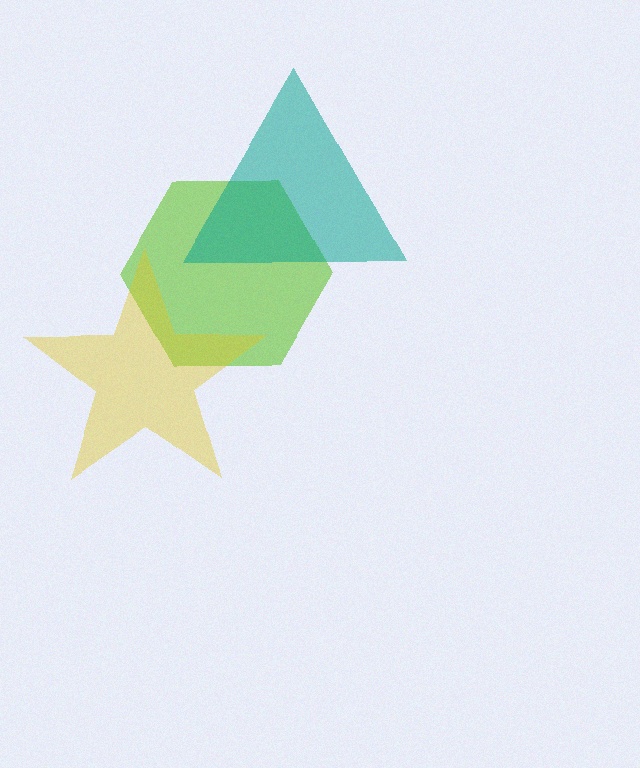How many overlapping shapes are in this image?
There are 3 overlapping shapes in the image.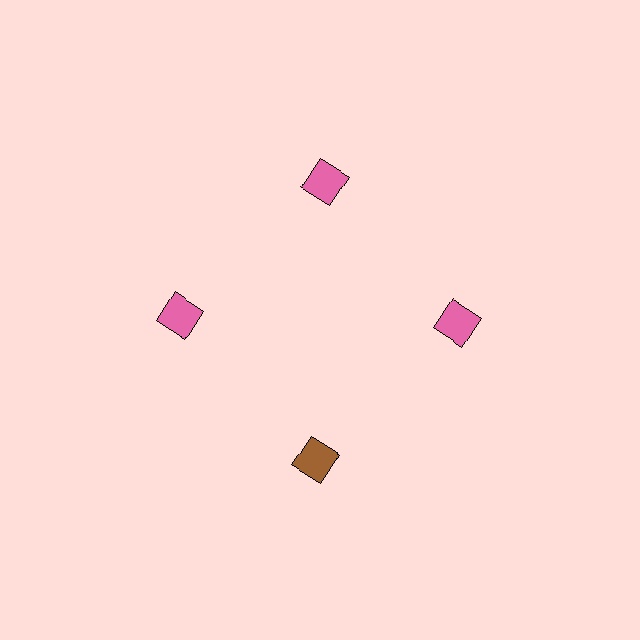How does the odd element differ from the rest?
It has a different color: brown instead of pink.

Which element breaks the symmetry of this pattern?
The brown diamond at roughly the 6 o'clock position breaks the symmetry. All other shapes are pink diamonds.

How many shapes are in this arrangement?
There are 4 shapes arranged in a ring pattern.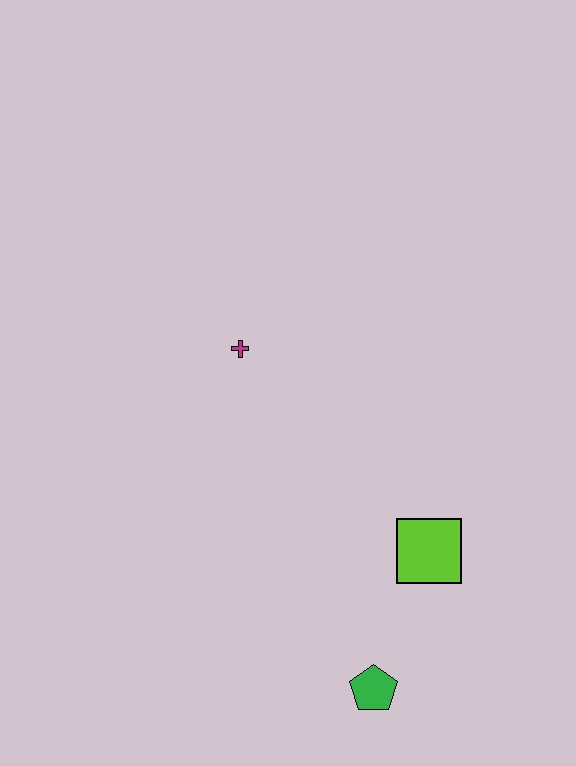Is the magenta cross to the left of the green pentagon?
Yes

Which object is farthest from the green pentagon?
The magenta cross is farthest from the green pentagon.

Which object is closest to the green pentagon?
The lime square is closest to the green pentagon.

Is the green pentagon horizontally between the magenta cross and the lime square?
Yes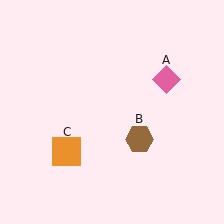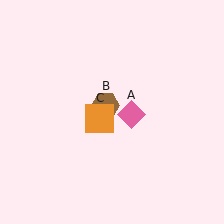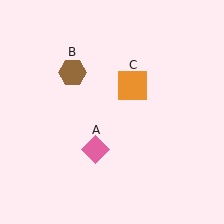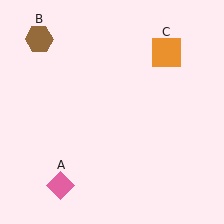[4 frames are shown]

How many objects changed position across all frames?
3 objects changed position: pink diamond (object A), brown hexagon (object B), orange square (object C).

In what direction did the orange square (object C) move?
The orange square (object C) moved up and to the right.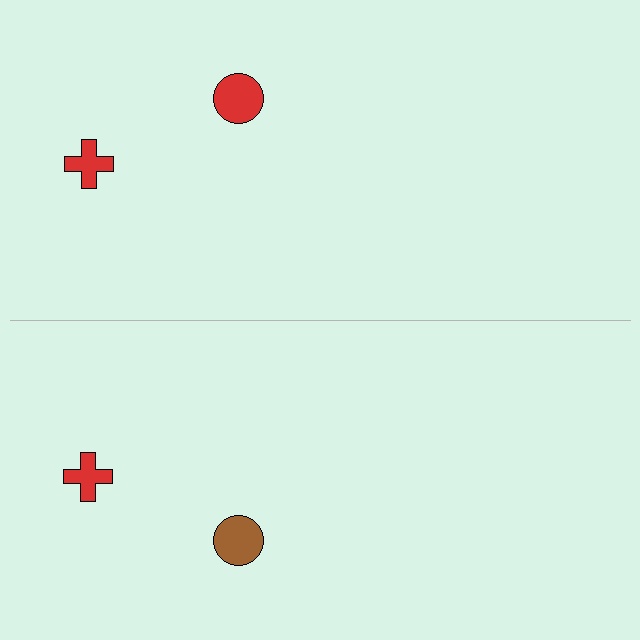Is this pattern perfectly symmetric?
No, the pattern is not perfectly symmetric. The brown circle on the bottom side breaks the symmetry — its mirror counterpart is red.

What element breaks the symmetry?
The brown circle on the bottom side breaks the symmetry — its mirror counterpart is red.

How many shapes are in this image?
There are 4 shapes in this image.